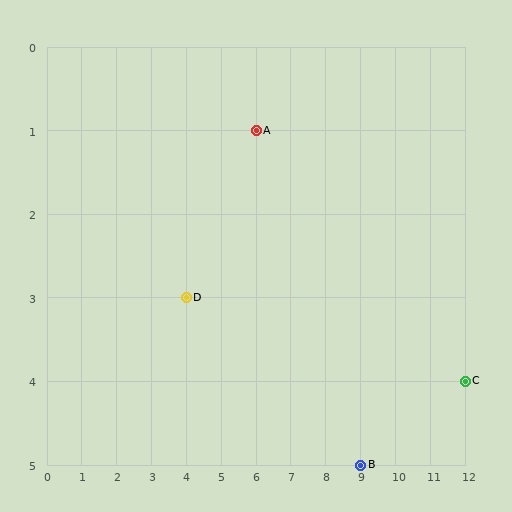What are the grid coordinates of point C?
Point C is at grid coordinates (12, 4).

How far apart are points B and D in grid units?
Points B and D are 5 columns and 2 rows apart (about 5.4 grid units diagonally).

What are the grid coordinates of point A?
Point A is at grid coordinates (6, 1).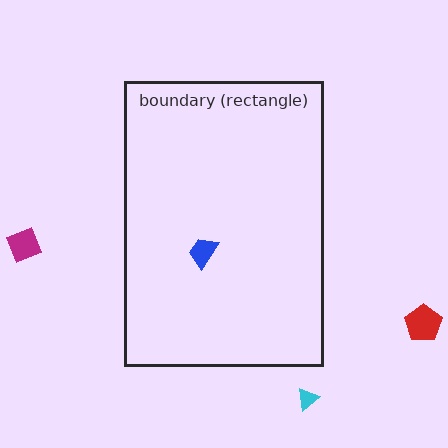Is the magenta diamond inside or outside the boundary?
Outside.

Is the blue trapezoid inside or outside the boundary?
Inside.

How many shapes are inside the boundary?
1 inside, 3 outside.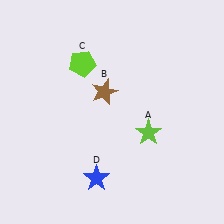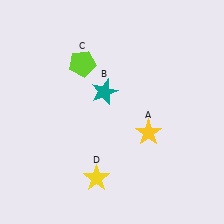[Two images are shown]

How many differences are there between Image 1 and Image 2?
There are 3 differences between the two images.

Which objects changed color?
A changed from lime to yellow. B changed from brown to teal. D changed from blue to yellow.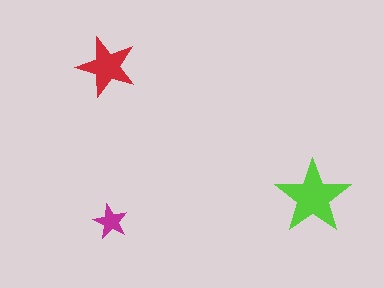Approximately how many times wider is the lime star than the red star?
About 1.5 times wider.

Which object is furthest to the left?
The red star is leftmost.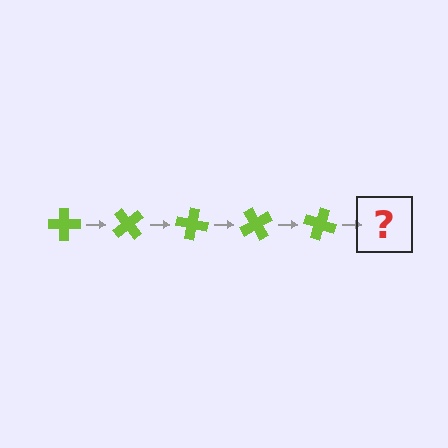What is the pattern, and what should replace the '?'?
The pattern is that the cross rotates 50 degrees each step. The '?' should be a lime cross rotated 250 degrees.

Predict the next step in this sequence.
The next step is a lime cross rotated 250 degrees.